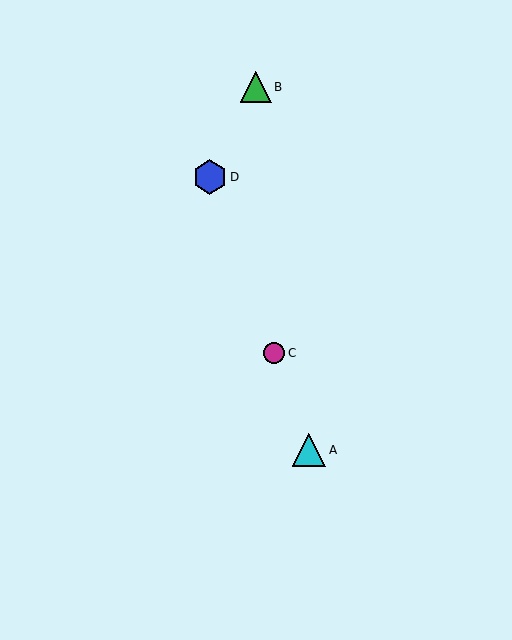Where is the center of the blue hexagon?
The center of the blue hexagon is at (210, 177).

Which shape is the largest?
The blue hexagon (labeled D) is the largest.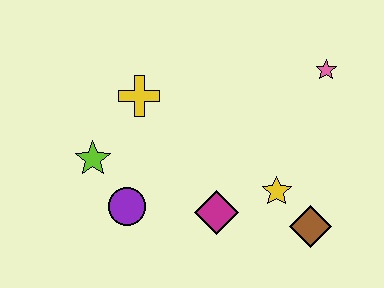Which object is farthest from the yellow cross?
The brown diamond is farthest from the yellow cross.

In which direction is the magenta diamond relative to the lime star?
The magenta diamond is to the right of the lime star.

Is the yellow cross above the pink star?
No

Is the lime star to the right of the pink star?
No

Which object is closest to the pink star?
The yellow star is closest to the pink star.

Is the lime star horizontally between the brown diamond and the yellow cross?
No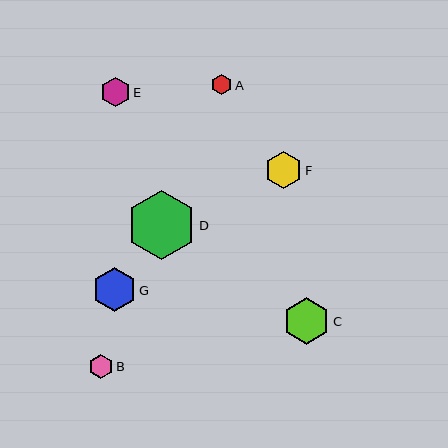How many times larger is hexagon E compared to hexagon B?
Hexagon E is approximately 1.2 times the size of hexagon B.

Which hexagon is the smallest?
Hexagon A is the smallest with a size of approximately 20 pixels.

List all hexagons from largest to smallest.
From largest to smallest: D, C, G, F, E, B, A.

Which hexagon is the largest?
Hexagon D is the largest with a size of approximately 69 pixels.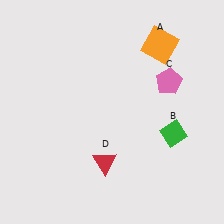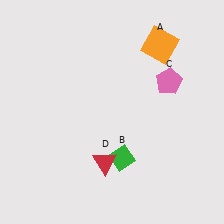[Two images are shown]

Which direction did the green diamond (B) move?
The green diamond (B) moved left.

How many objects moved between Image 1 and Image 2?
1 object moved between the two images.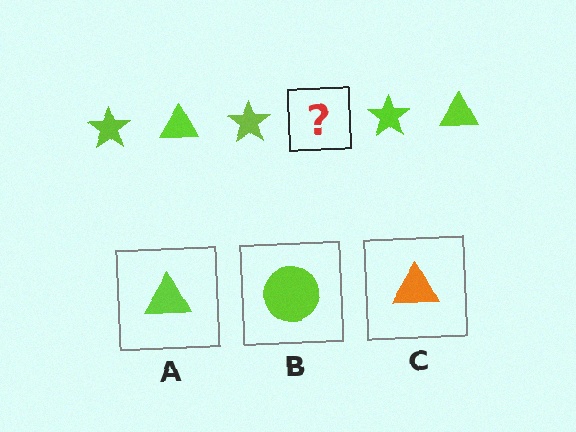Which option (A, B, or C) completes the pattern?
A.